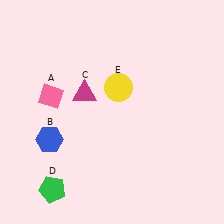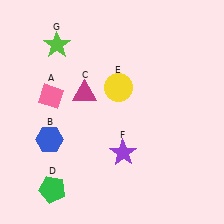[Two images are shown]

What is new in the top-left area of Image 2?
A lime star (G) was added in the top-left area of Image 2.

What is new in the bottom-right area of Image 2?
A purple star (F) was added in the bottom-right area of Image 2.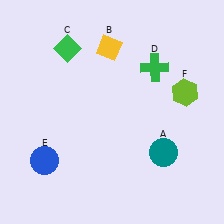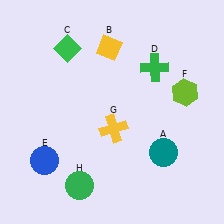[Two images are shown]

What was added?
A yellow cross (G), a green circle (H) were added in Image 2.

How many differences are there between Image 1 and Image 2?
There are 2 differences between the two images.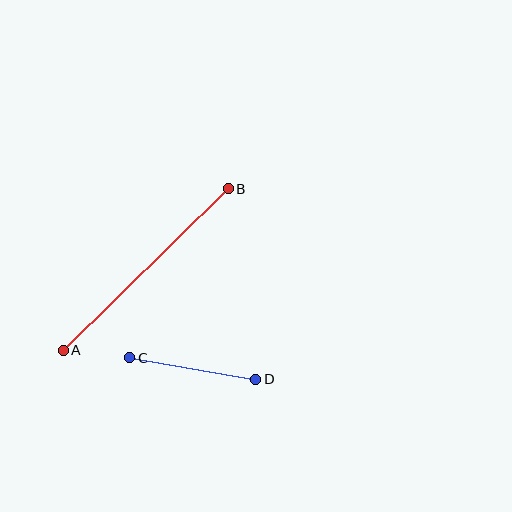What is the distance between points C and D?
The distance is approximately 128 pixels.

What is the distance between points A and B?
The distance is approximately 231 pixels.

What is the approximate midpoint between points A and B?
The midpoint is at approximately (146, 270) pixels.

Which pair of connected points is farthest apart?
Points A and B are farthest apart.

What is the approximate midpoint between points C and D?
The midpoint is at approximately (193, 369) pixels.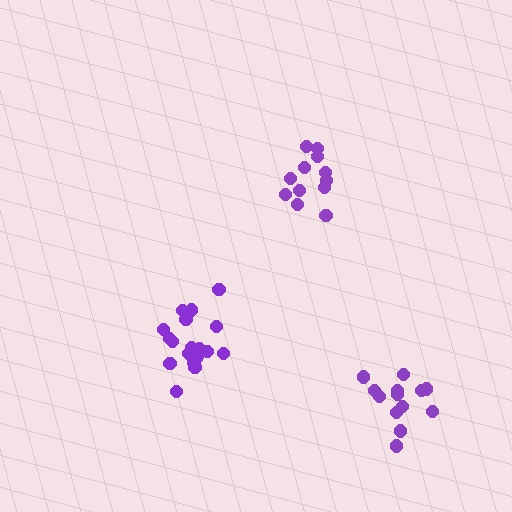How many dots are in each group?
Group 1: 12 dots, Group 2: 13 dots, Group 3: 18 dots (43 total).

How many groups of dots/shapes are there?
There are 3 groups.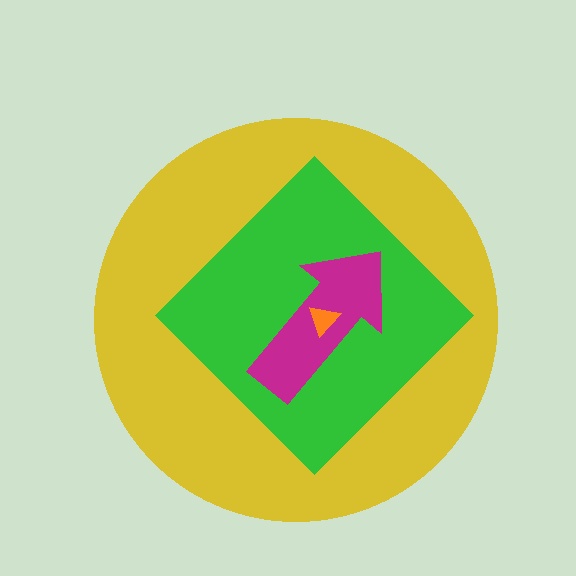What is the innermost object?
The orange triangle.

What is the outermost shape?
The yellow circle.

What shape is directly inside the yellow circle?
The green diamond.